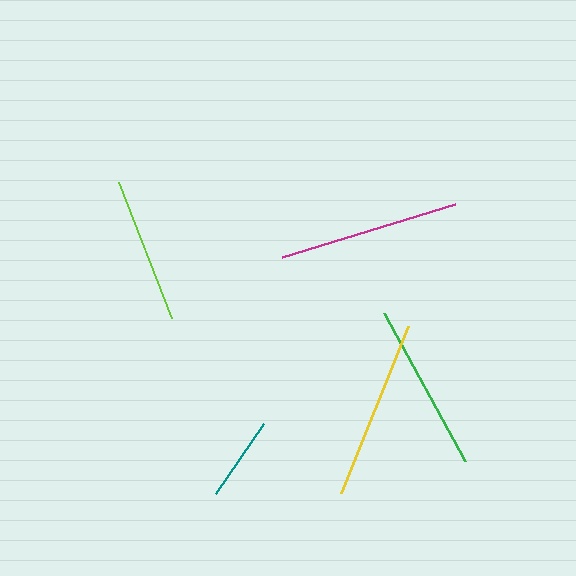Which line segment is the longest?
The magenta line is the longest at approximately 181 pixels.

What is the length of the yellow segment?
The yellow segment is approximately 181 pixels long.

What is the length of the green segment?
The green segment is approximately 169 pixels long.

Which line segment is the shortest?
The teal line is the shortest at approximately 85 pixels.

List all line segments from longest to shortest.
From longest to shortest: magenta, yellow, green, lime, teal.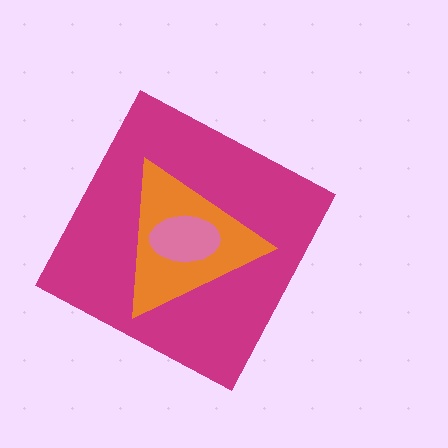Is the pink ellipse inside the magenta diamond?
Yes.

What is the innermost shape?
The pink ellipse.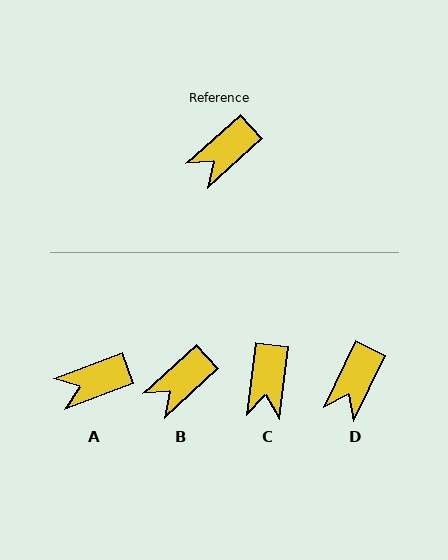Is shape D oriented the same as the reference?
No, it is off by about 22 degrees.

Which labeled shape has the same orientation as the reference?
B.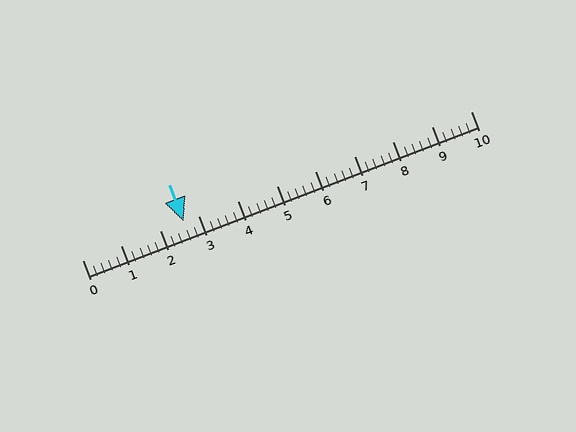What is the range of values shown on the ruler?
The ruler shows values from 0 to 10.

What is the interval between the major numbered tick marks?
The major tick marks are spaced 1 units apart.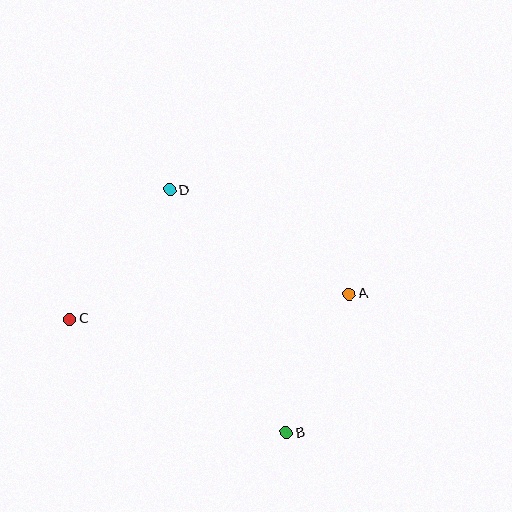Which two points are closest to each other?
Points A and B are closest to each other.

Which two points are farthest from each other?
Points A and C are farthest from each other.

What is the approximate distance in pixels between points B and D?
The distance between B and D is approximately 269 pixels.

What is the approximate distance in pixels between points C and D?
The distance between C and D is approximately 163 pixels.